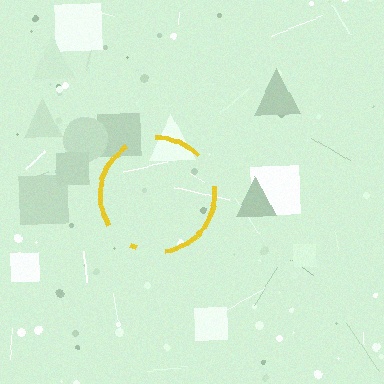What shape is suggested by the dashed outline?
The dashed outline suggests a circle.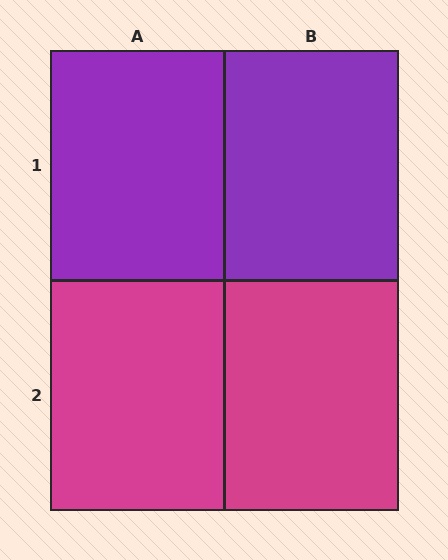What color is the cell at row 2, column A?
Magenta.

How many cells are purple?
2 cells are purple.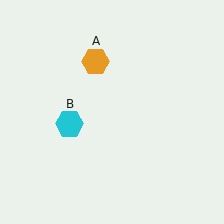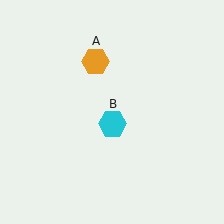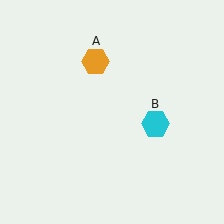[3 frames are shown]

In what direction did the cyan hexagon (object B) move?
The cyan hexagon (object B) moved right.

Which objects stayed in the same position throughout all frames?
Orange hexagon (object A) remained stationary.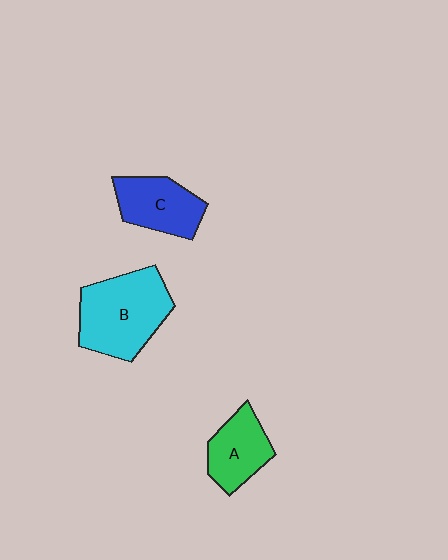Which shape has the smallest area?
Shape A (green).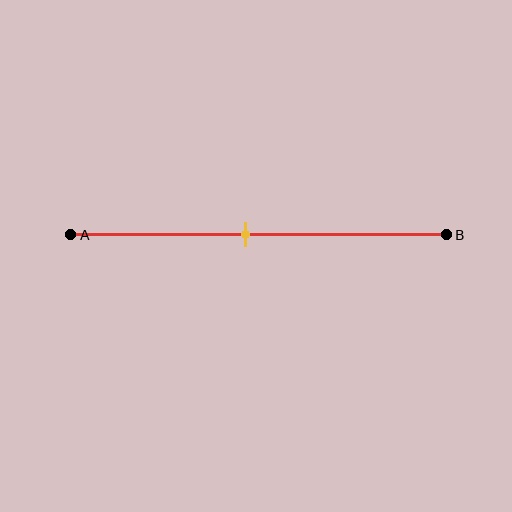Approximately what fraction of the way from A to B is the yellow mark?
The yellow mark is approximately 45% of the way from A to B.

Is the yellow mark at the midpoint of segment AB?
No, the mark is at about 45% from A, not at the 50% midpoint.